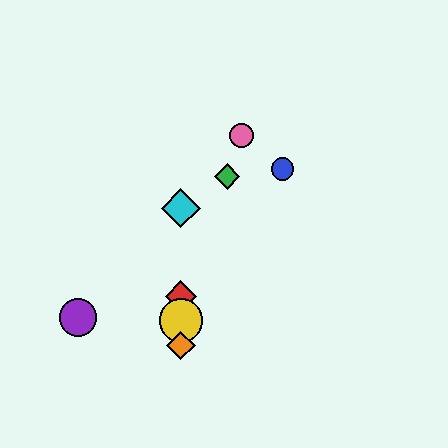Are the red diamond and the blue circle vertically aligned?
No, the red diamond is at x≈181 and the blue circle is at x≈283.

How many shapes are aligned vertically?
4 shapes (the red diamond, the yellow circle, the orange diamond, the cyan diamond) are aligned vertically.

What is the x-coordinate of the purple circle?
The purple circle is at x≈78.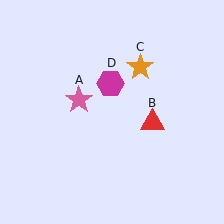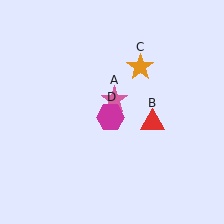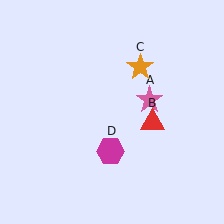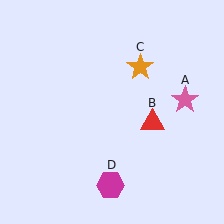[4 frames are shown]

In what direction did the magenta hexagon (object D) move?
The magenta hexagon (object D) moved down.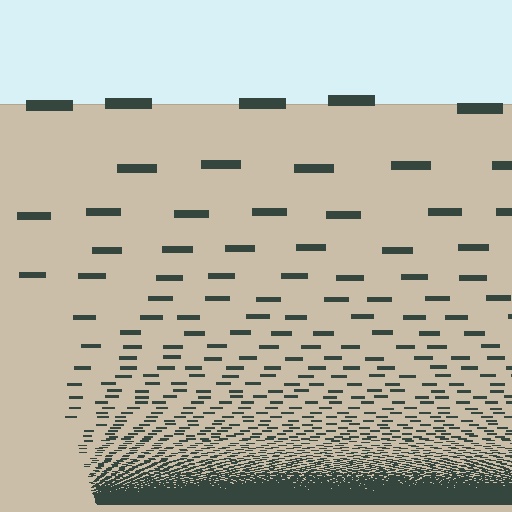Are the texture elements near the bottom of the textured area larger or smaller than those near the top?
Smaller. The gradient is inverted — elements near the bottom are smaller and denser.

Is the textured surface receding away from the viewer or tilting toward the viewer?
The surface appears to tilt toward the viewer. Texture elements get larger and sparser toward the top.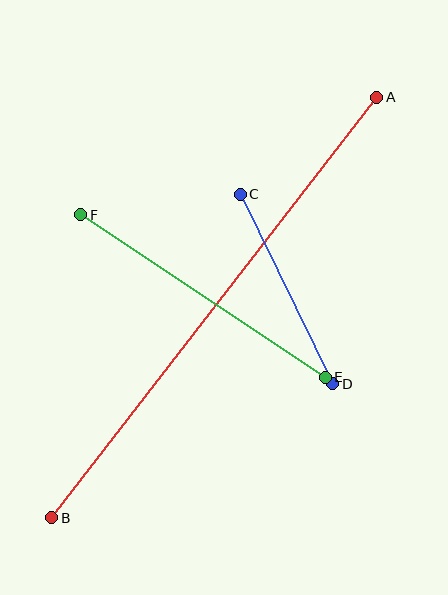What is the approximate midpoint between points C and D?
The midpoint is at approximately (286, 289) pixels.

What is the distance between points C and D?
The distance is approximately 211 pixels.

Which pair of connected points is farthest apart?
Points A and B are farthest apart.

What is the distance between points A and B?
The distance is approximately 532 pixels.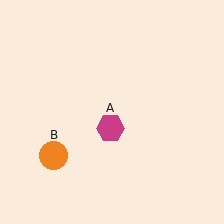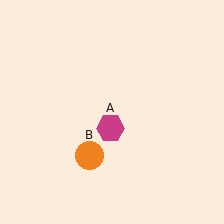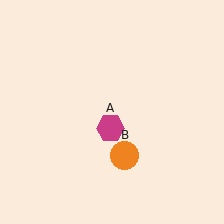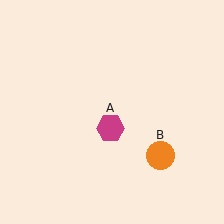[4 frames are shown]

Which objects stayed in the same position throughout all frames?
Magenta hexagon (object A) remained stationary.